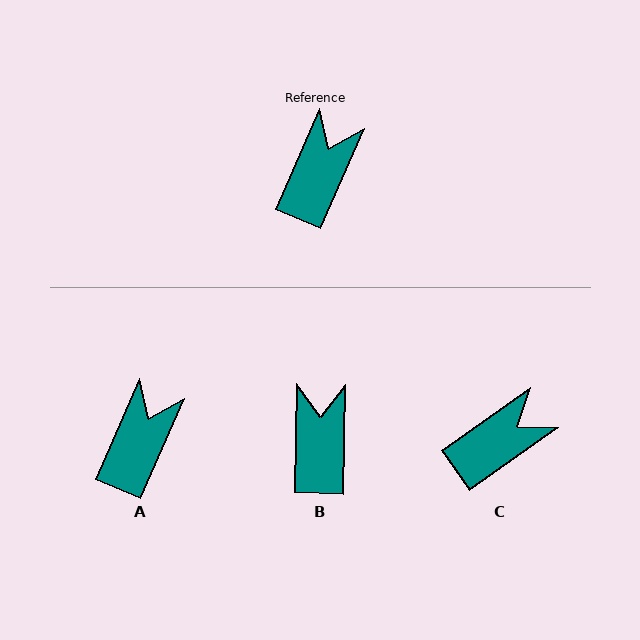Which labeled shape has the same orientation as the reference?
A.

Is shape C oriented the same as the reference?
No, it is off by about 31 degrees.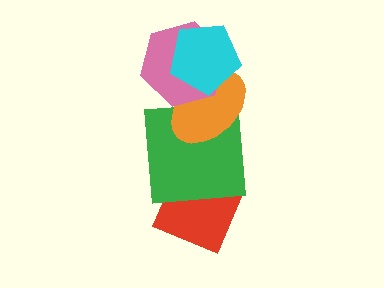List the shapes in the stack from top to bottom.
From top to bottom: the cyan pentagon, the pink hexagon, the orange ellipse, the green square, the red diamond.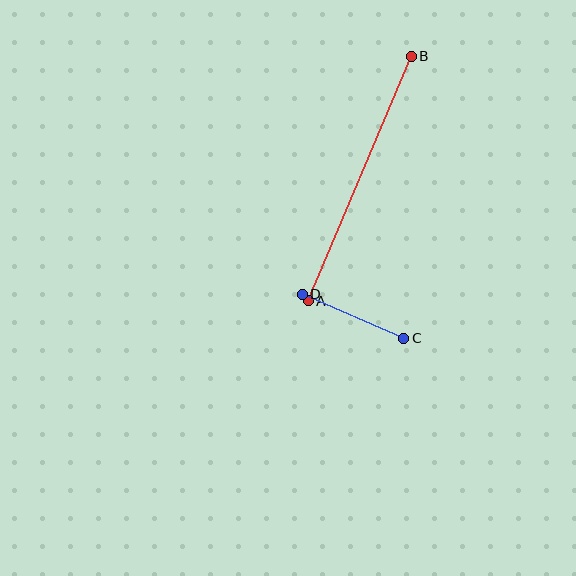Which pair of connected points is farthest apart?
Points A and B are farthest apart.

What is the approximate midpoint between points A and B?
The midpoint is at approximately (360, 178) pixels.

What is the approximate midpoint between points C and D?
The midpoint is at approximately (353, 316) pixels.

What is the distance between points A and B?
The distance is approximately 265 pixels.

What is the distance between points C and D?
The distance is approximately 111 pixels.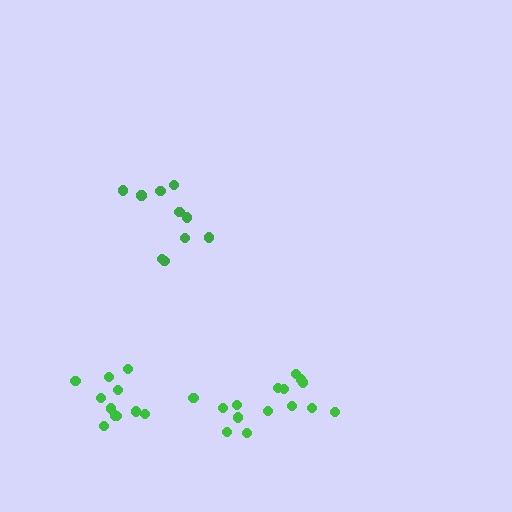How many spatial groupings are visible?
There are 3 spatial groupings.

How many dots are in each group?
Group 1: 12 dots, Group 2: 10 dots, Group 3: 14 dots (36 total).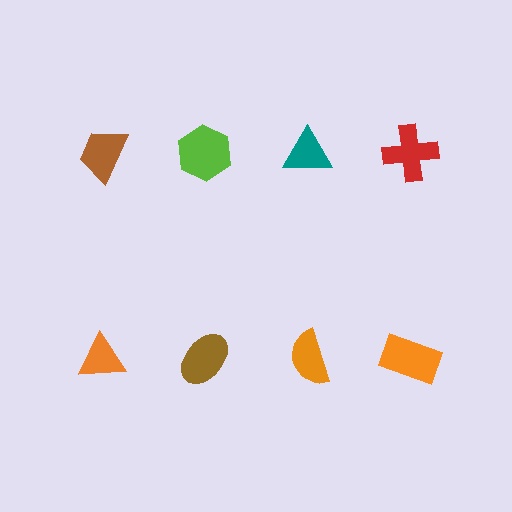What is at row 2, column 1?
An orange triangle.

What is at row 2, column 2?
A brown ellipse.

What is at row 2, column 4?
An orange rectangle.